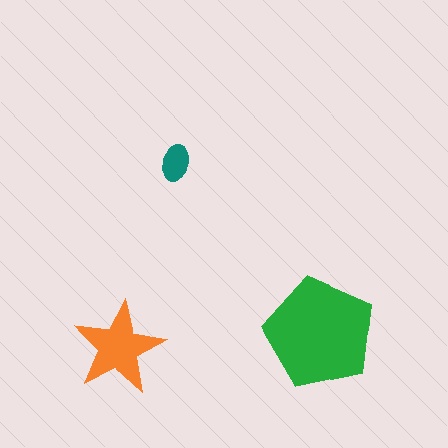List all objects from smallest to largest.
The teal ellipse, the orange star, the green pentagon.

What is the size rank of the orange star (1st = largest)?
2nd.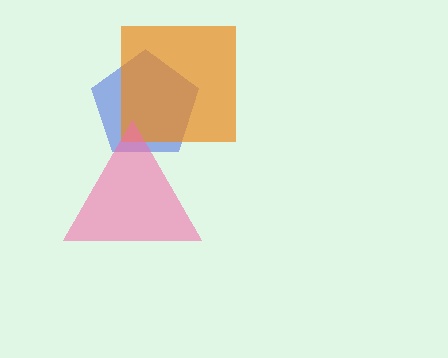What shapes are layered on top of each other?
The layered shapes are: a blue pentagon, an orange square, a pink triangle.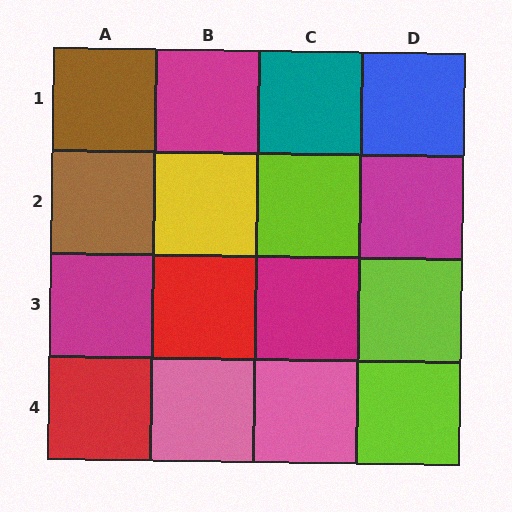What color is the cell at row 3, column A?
Magenta.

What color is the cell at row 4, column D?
Lime.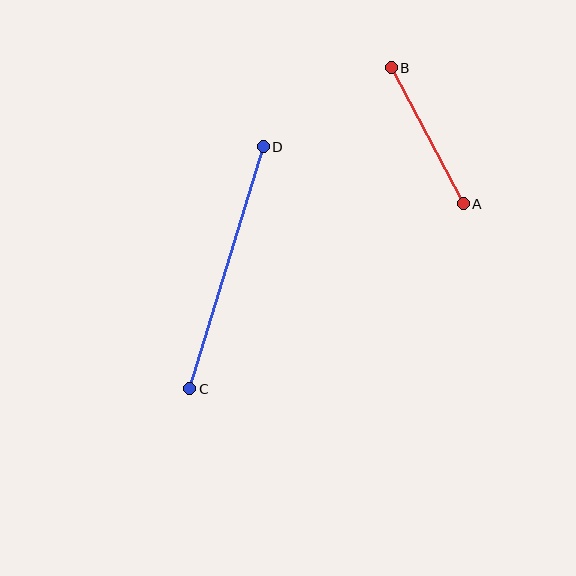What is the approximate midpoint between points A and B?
The midpoint is at approximately (427, 136) pixels.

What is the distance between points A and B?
The distance is approximately 154 pixels.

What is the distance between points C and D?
The distance is approximately 252 pixels.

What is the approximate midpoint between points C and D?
The midpoint is at approximately (226, 268) pixels.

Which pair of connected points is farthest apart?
Points C and D are farthest apart.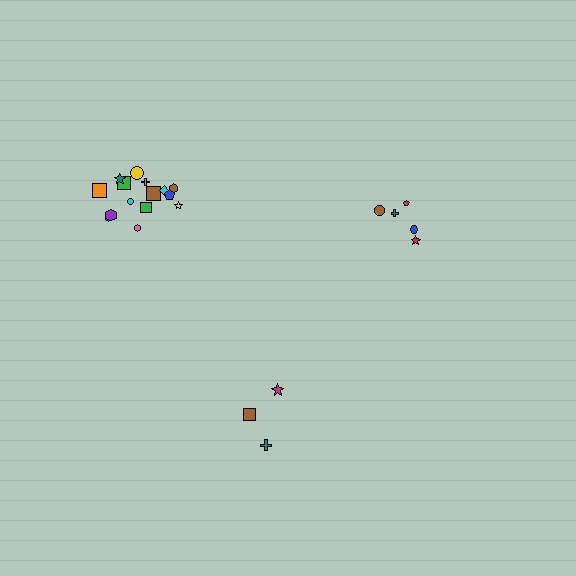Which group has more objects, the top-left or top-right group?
The top-left group.